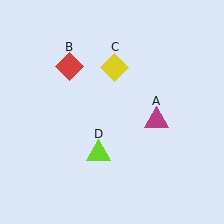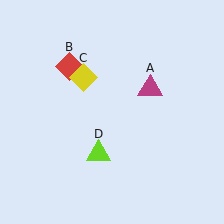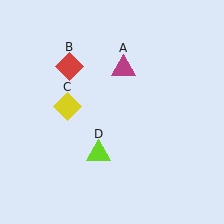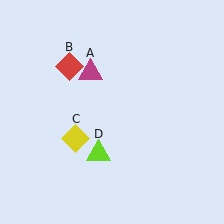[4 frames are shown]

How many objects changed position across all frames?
2 objects changed position: magenta triangle (object A), yellow diamond (object C).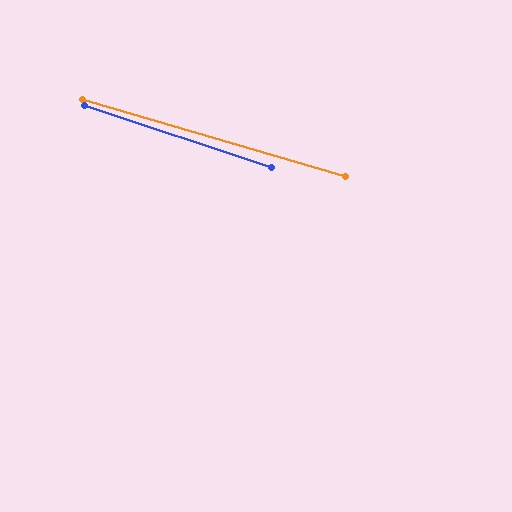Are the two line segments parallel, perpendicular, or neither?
Parallel — their directions differ by only 1.9°.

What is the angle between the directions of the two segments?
Approximately 2 degrees.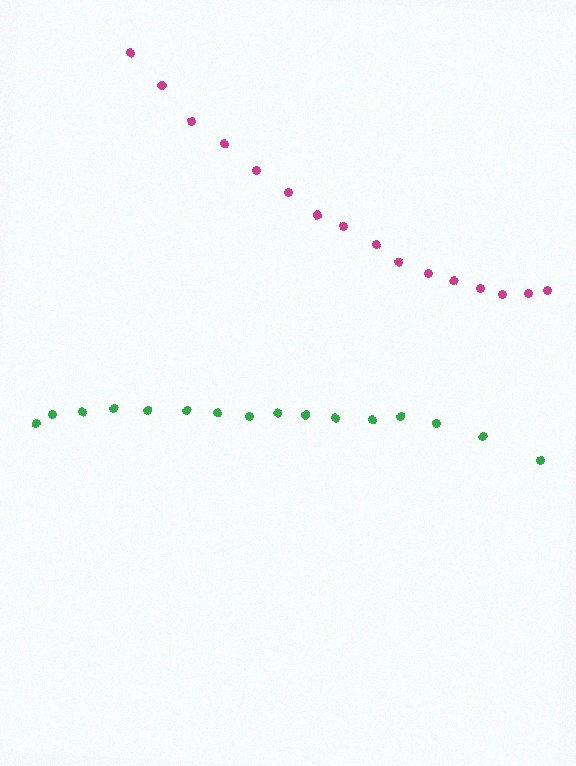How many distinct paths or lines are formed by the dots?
There are 2 distinct paths.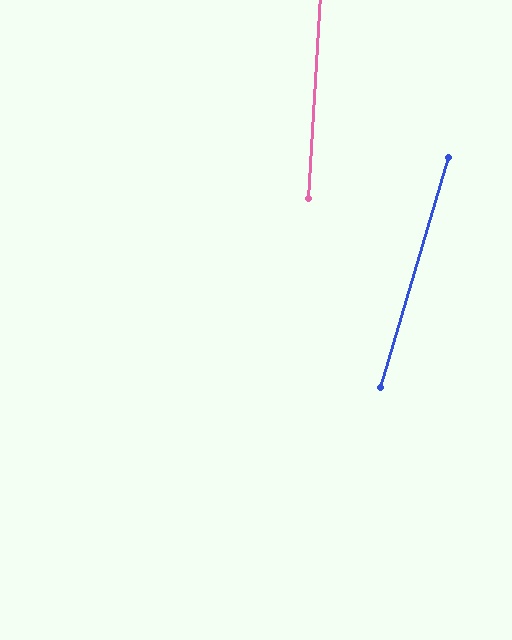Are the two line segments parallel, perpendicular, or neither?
Neither parallel nor perpendicular — they differ by about 13°.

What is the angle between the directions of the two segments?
Approximately 13 degrees.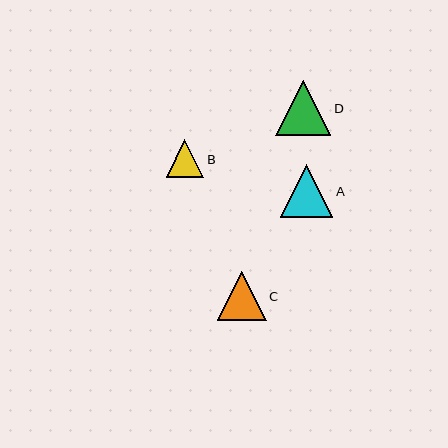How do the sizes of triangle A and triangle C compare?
Triangle A and triangle C are approximately the same size.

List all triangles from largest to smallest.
From largest to smallest: D, A, C, B.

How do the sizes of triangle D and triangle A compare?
Triangle D and triangle A are approximately the same size.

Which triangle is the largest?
Triangle D is the largest with a size of approximately 55 pixels.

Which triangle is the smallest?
Triangle B is the smallest with a size of approximately 38 pixels.